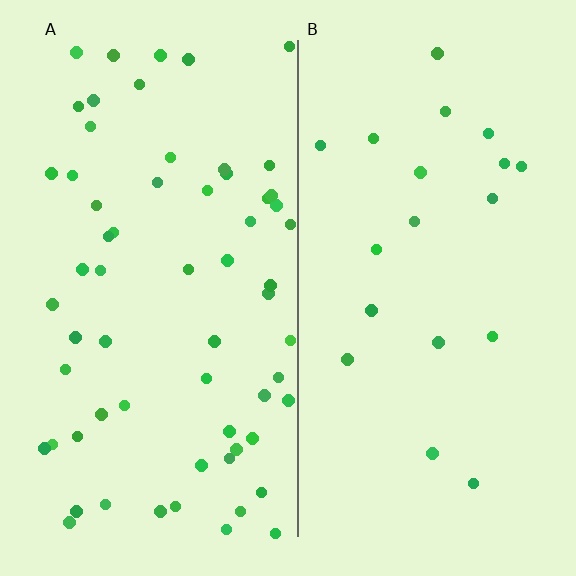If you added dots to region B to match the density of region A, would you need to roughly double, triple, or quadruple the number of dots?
Approximately triple.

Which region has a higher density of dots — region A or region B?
A (the left).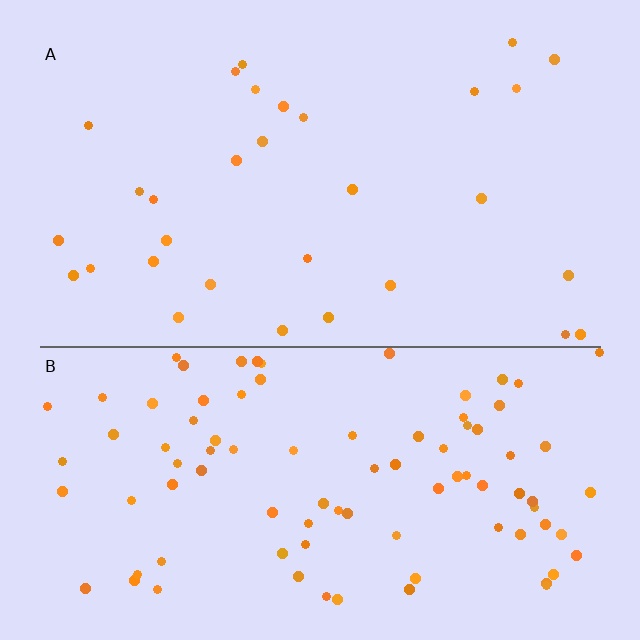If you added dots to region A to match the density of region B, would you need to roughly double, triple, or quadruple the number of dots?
Approximately triple.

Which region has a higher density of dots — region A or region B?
B (the bottom).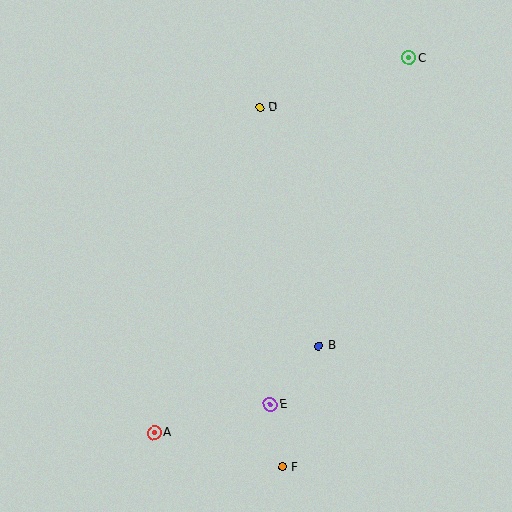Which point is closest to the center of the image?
Point B at (319, 346) is closest to the center.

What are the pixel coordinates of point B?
Point B is at (319, 346).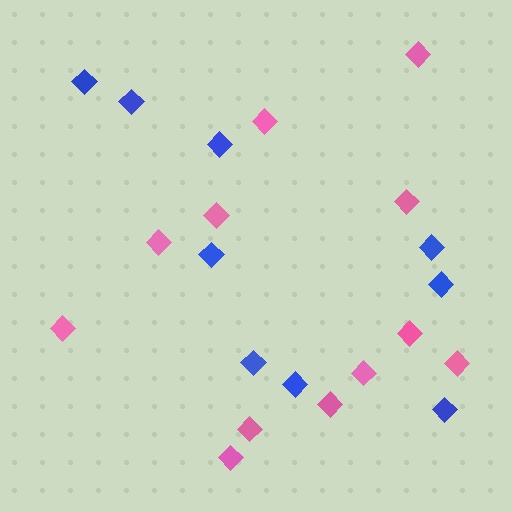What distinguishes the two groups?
There are 2 groups: one group of blue diamonds (9) and one group of pink diamonds (12).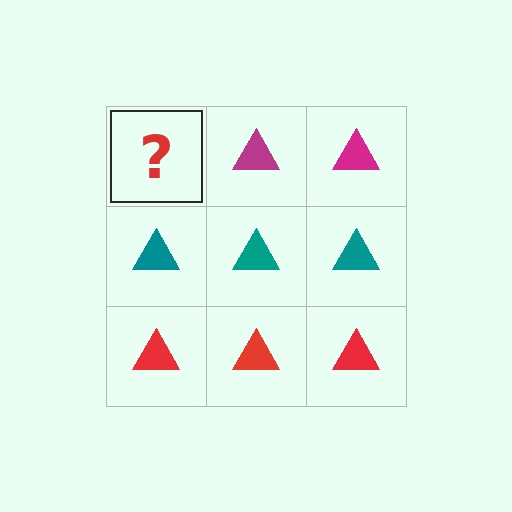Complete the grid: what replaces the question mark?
The question mark should be replaced with a magenta triangle.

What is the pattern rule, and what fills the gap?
The rule is that each row has a consistent color. The gap should be filled with a magenta triangle.